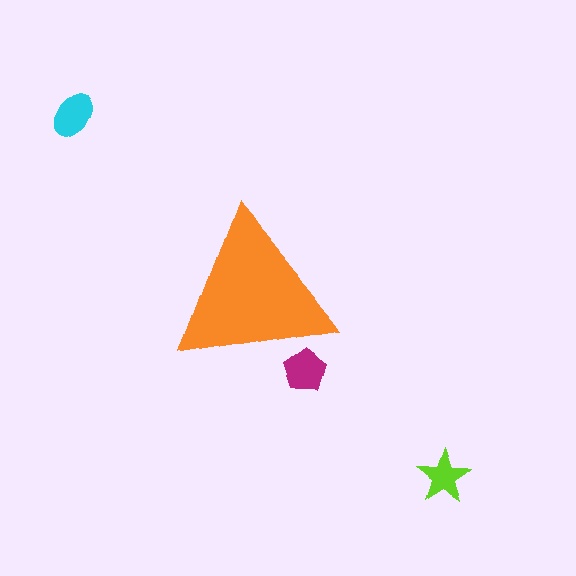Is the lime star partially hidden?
No, the lime star is fully visible.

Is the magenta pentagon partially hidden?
Yes, the magenta pentagon is partially hidden behind the orange triangle.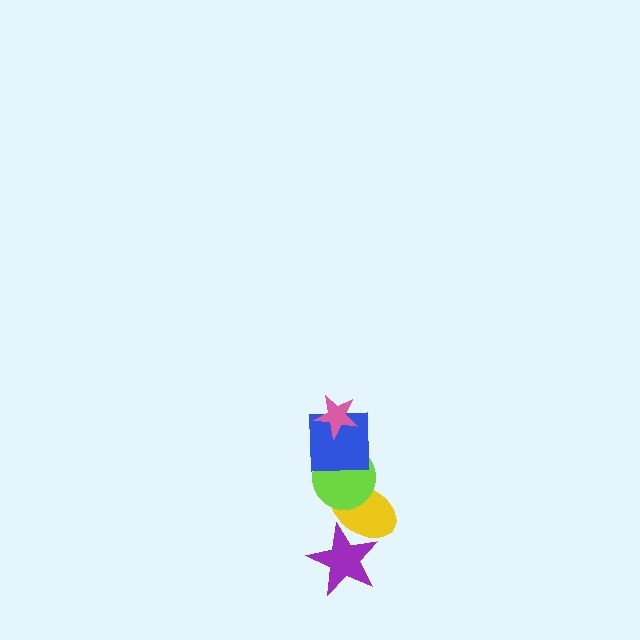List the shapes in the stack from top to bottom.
From top to bottom: the pink star, the blue square, the lime circle, the yellow ellipse, the purple star.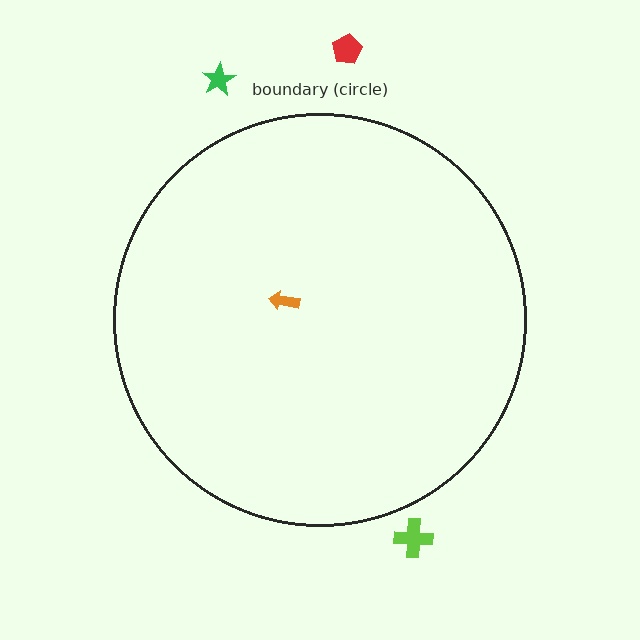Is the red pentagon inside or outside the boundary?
Outside.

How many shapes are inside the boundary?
1 inside, 3 outside.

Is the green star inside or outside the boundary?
Outside.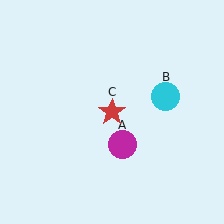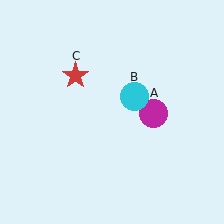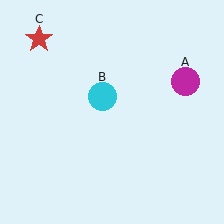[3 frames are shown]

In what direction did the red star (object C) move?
The red star (object C) moved up and to the left.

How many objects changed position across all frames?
3 objects changed position: magenta circle (object A), cyan circle (object B), red star (object C).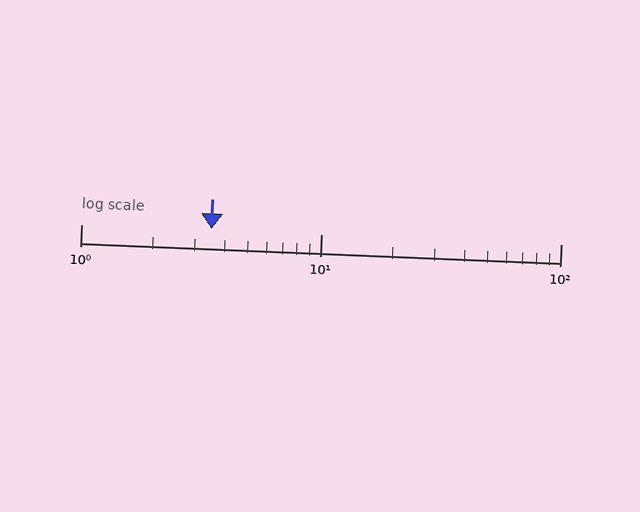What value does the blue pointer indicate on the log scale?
The pointer indicates approximately 3.5.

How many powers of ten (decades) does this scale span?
The scale spans 2 decades, from 1 to 100.